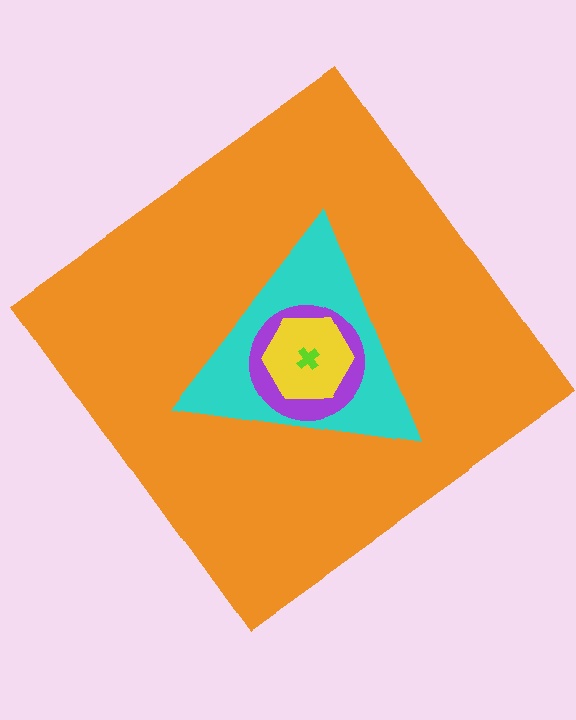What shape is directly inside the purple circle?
The yellow hexagon.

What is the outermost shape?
The orange diamond.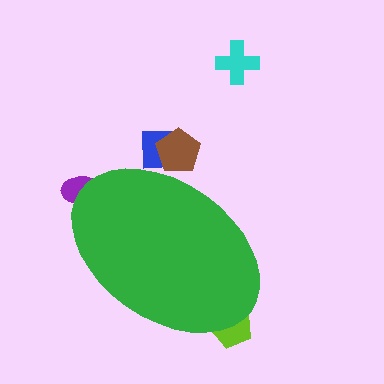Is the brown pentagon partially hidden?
Yes, the brown pentagon is partially hidden behind the green ellipse.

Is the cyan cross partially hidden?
No, the cyan cross is fully visible.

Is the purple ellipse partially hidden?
Yes, the purple ellipse is partially hidden behind the green ellipse.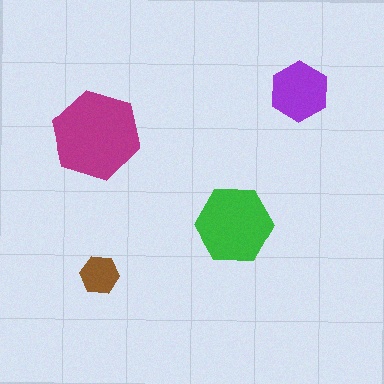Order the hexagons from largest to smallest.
the magenta one, the green one, the purple one, the brown one.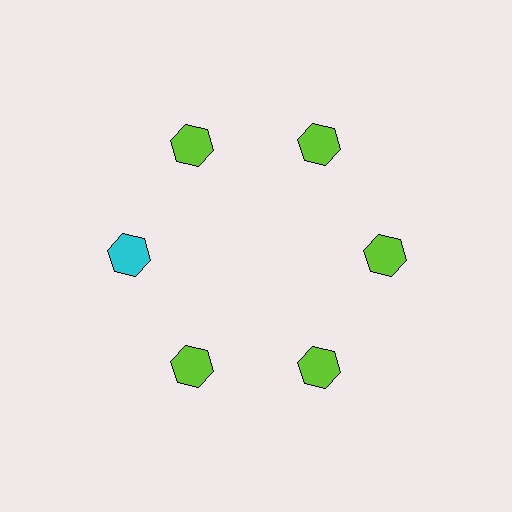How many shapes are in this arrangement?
There are 6 shapes arranged in a ring pattern.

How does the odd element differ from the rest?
It has a different color: cyan instead of lime.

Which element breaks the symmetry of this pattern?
The cyan hexagon at roughly the 9 o'clock position breaks the symmetry. All other shapes are lime hexagons.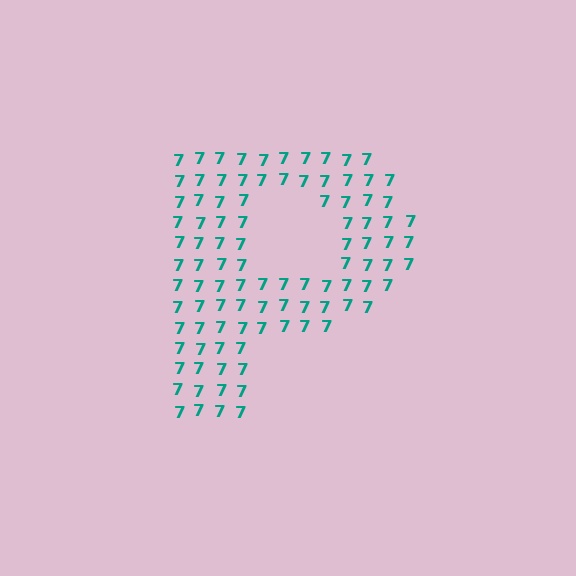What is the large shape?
The large shape is the letter P.